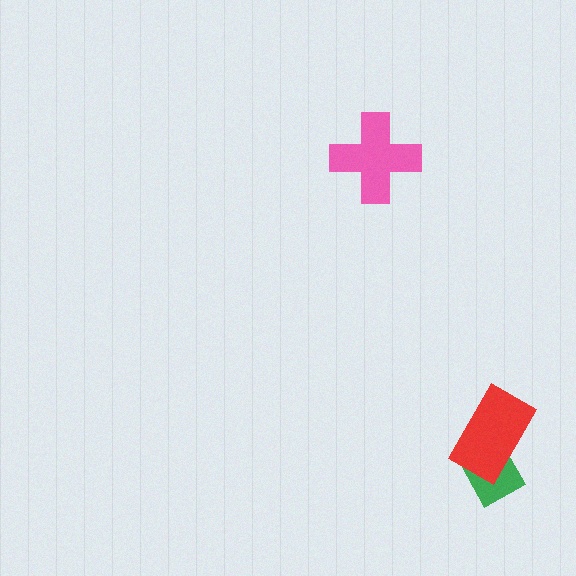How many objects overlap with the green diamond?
1 object overlaps with the green diamond.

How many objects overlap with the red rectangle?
1 object overlaps with the red rectangle.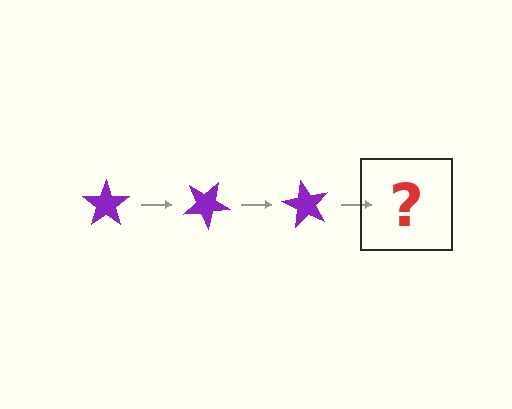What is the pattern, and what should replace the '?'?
The pattern is that the star rotates 30 degrees each step. The '?' should be a purple star rotated 90 degrees.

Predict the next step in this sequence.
The next step is a purple star rotated 90 degrees.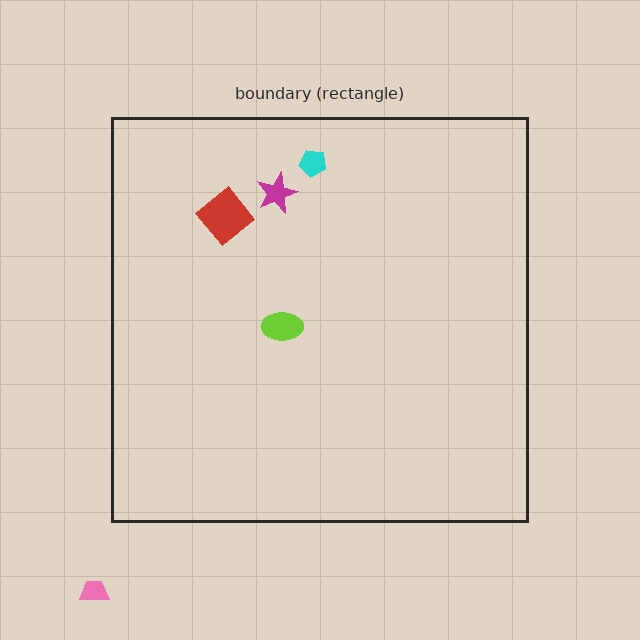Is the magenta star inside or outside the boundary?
Inside.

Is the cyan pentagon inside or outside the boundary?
Inside.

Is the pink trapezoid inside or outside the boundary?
Outside.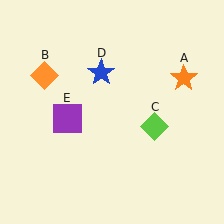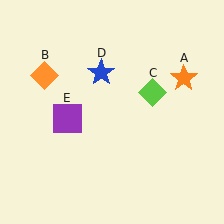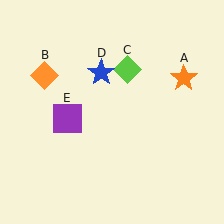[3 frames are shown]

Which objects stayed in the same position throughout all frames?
Orange star (object A) and orange diamond (object B) and blue star (object D) and purple square (object E) remained stationary.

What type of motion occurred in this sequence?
The lime diamond (object C) rotated counterclockwise around the center of the scene.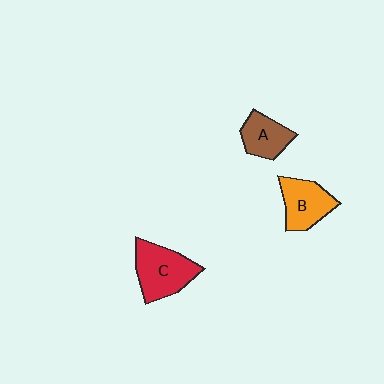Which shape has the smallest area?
Shape A (brown).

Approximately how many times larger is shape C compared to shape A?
Approximately 1.5 times.